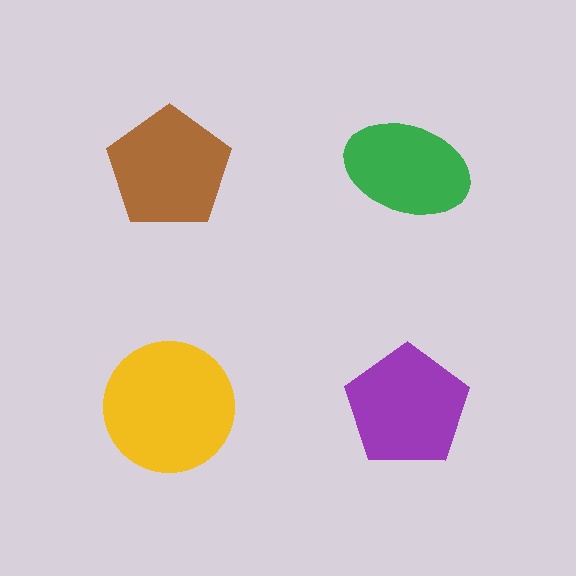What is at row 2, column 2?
A purple pentagon.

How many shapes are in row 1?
2 shapes.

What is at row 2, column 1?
A yellow circle.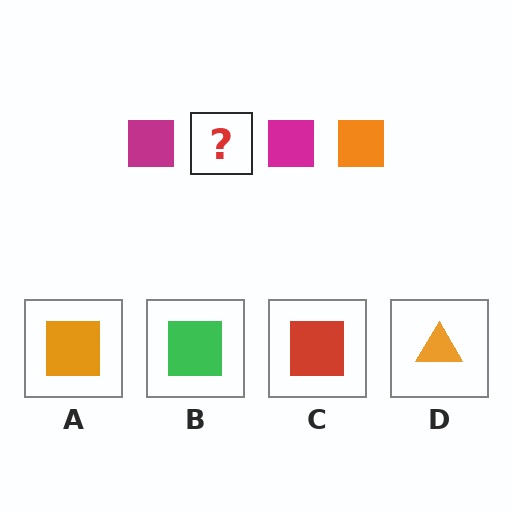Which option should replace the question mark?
Option A.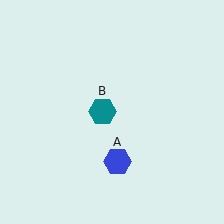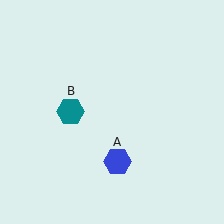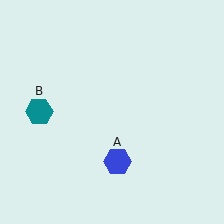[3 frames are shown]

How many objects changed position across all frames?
1 object changed position: teal hexagon (object B).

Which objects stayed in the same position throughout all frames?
Blue hexagon (object A) remained stationary.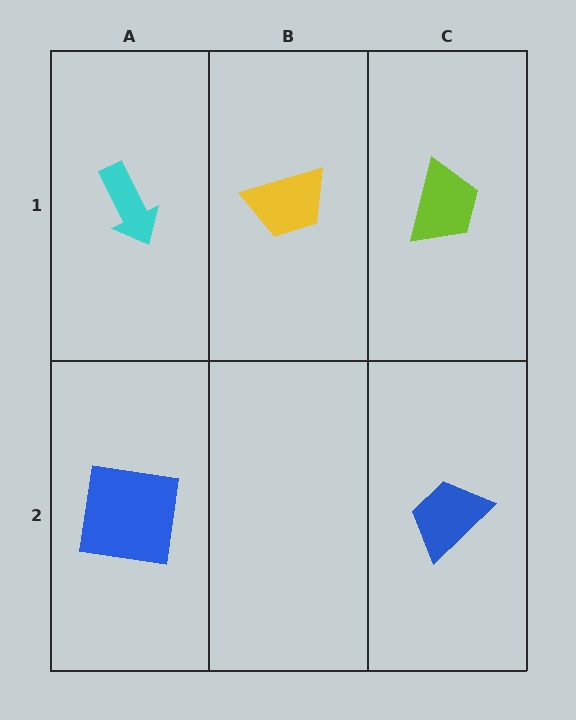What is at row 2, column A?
A blue square.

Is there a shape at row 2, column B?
No, that cell is empty.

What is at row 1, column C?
A lime trapezoid.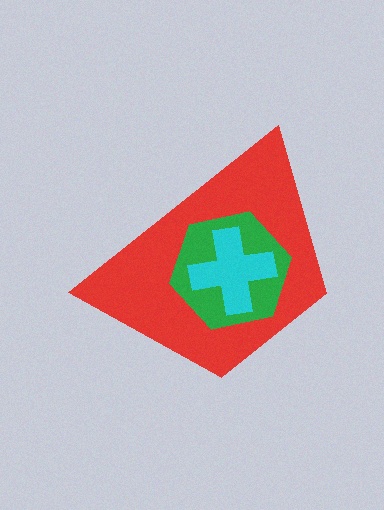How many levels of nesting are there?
3.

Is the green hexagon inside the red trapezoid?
Yes.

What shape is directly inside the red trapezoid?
The green hexagon.